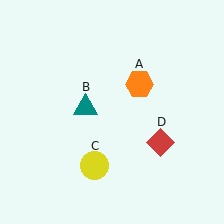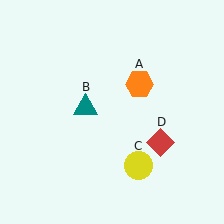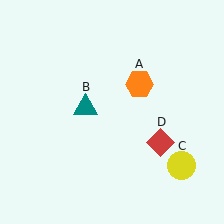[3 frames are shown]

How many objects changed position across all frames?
1 object changed position: yellow circle (object C).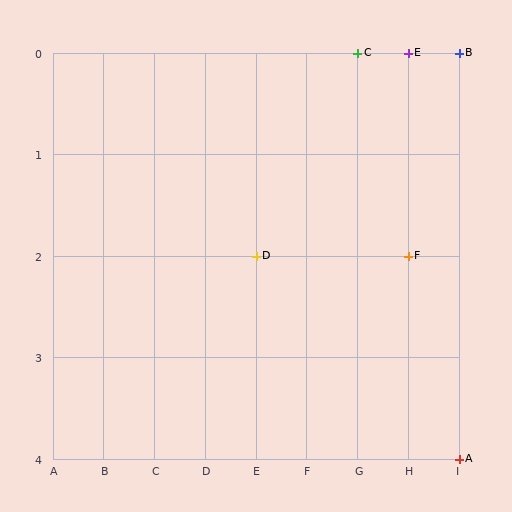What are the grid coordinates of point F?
Point F is at grid coordinates (H, 2).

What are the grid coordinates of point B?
Point B is at grid coordinates (I, 0).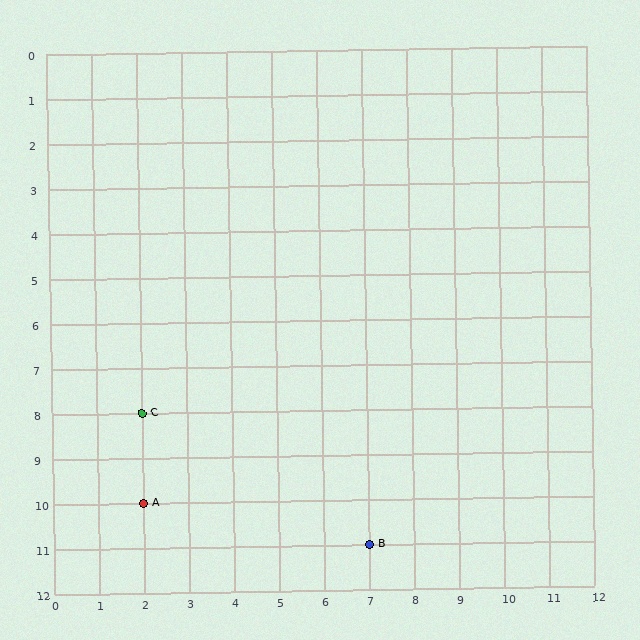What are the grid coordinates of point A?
Point A is at grid coordinates (2, 10).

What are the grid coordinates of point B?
Point B is at grid coordinates (7, 11).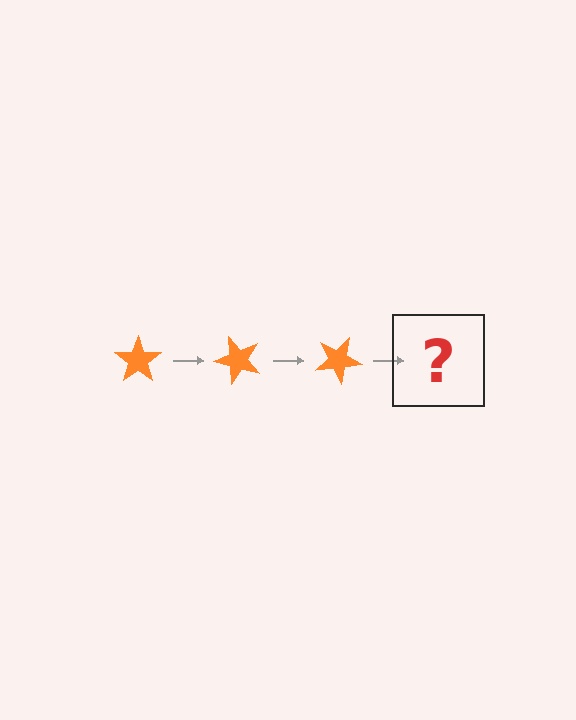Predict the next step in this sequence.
The next step is an orange star rotated 150 degrees.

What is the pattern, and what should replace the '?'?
The pattern is that the star rotates 50 degrees each step. The '?' should be an orange star rotated 150 degrees.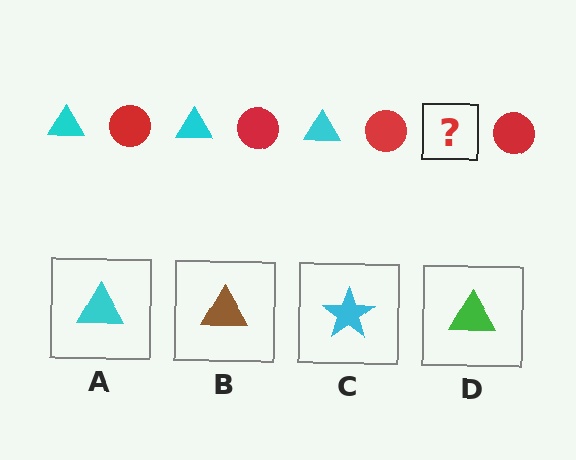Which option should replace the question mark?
Option A.